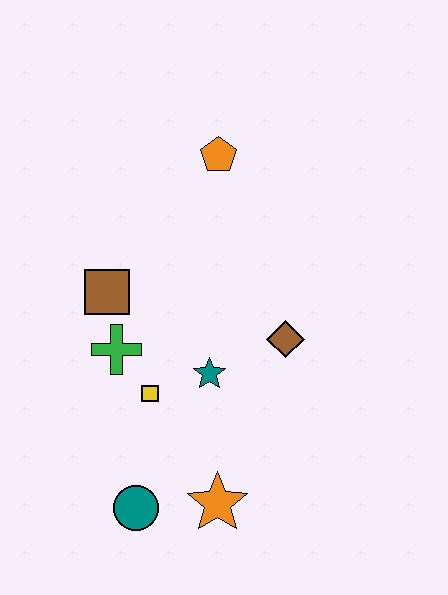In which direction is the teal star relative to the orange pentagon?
The teal star is below the orange pentagon.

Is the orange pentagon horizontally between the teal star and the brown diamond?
Yes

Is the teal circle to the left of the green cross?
No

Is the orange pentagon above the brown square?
Yes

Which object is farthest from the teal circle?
The orange pentagon is farthest from the teal circle.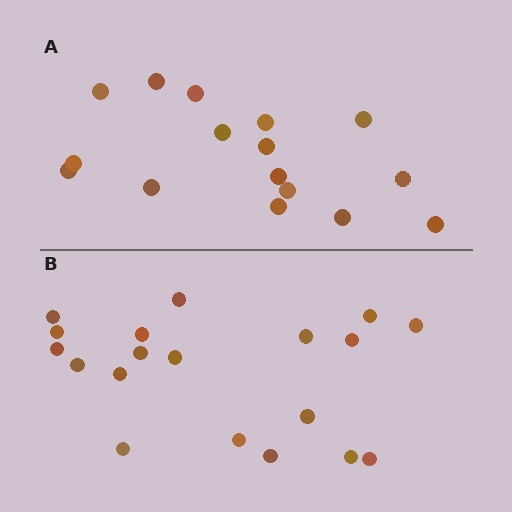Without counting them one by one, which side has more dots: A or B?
Region B (the bottom region) has more dots.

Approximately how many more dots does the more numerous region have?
Region B has just a few more — roughly 2 or 3 more dots than region A.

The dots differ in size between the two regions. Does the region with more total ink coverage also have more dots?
No. Region A has more total ink coverage because its dots are larger, but region B actually contains more individual dots. Total area can be misleading — the number of items is what matters here.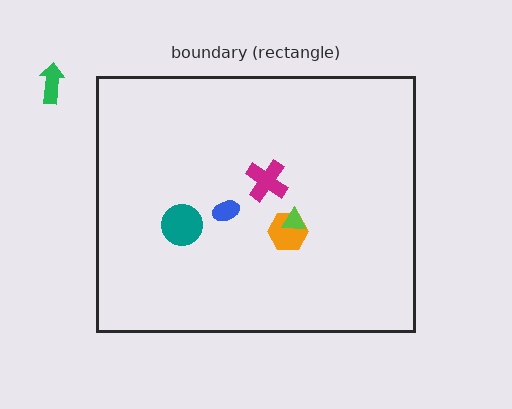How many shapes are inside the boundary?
5 inside, 1 outside.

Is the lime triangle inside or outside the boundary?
Inside.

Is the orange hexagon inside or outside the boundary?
Inside.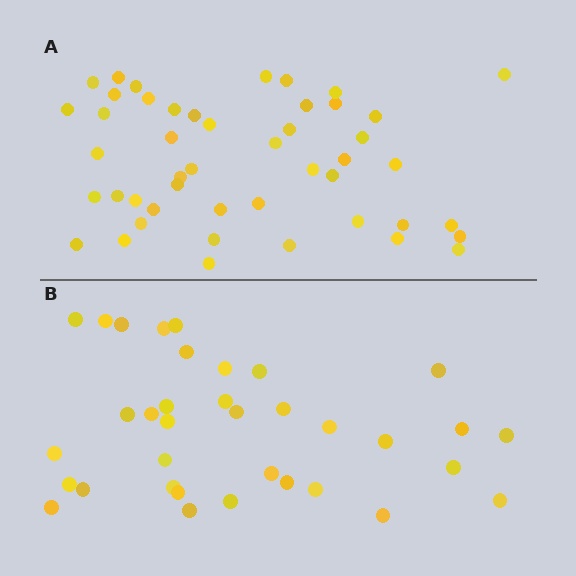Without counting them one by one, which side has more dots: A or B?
Region A (the top region) has more dots.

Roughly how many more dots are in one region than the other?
Region A has roughly 12 or so more dots than region B.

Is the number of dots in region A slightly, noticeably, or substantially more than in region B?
Region A has noticeably more, but not dramatically so. The ratio is roughly 1.3 to 1.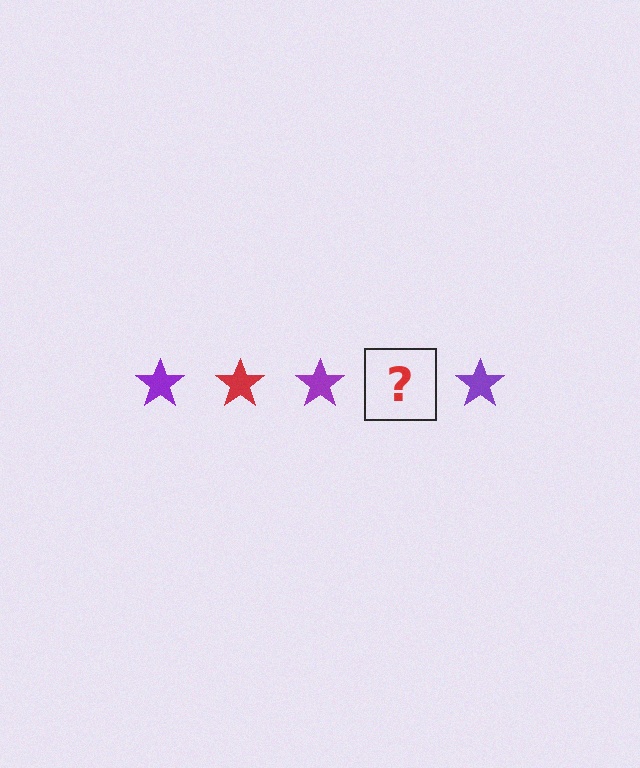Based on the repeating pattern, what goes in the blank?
The blank should be a red star.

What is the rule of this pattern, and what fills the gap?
The rule is that the pattern cycles through purple, red stars. The gap should be filled with a red star.